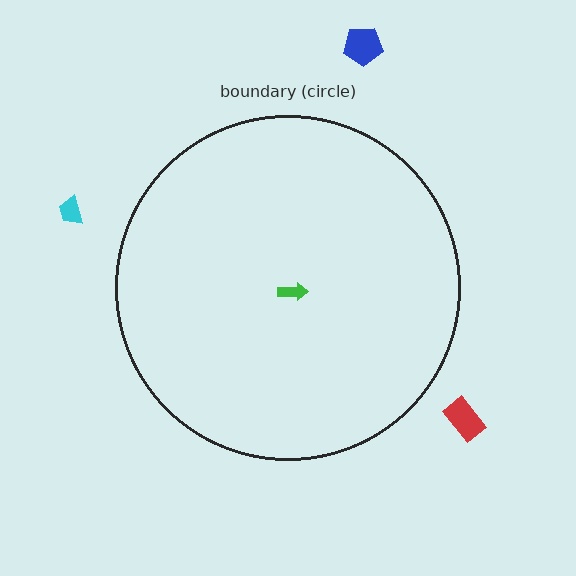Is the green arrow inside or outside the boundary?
Inside.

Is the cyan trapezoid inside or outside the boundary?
Outside.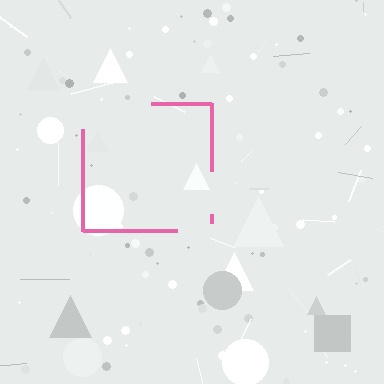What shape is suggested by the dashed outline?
The dashed outline suggests a square.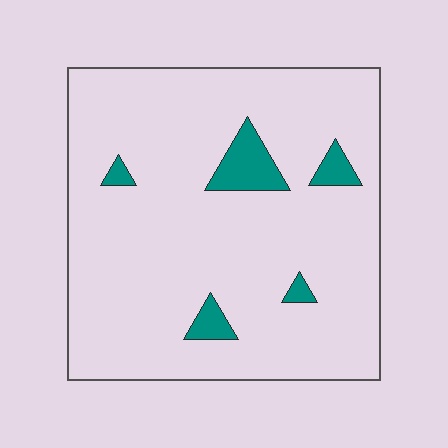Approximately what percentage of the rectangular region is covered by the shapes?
Approximately 5%.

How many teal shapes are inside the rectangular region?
5.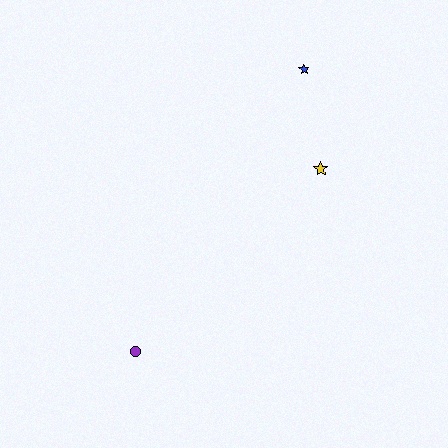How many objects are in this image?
There are 3 objects.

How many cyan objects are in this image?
There are no cyan objects.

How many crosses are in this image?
There are no crosses.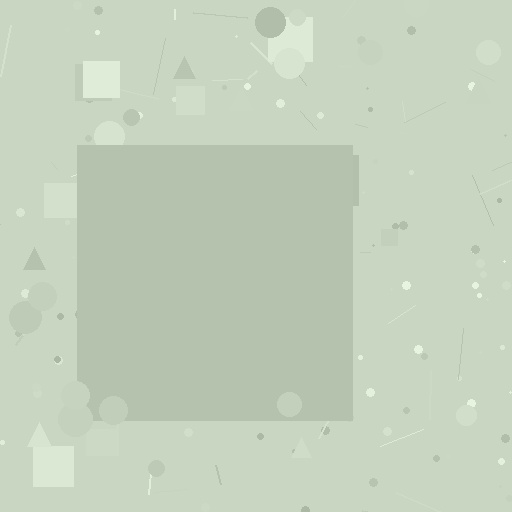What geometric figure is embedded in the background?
A square is embedded in the background.